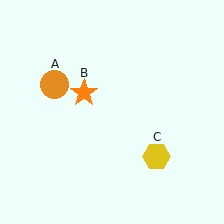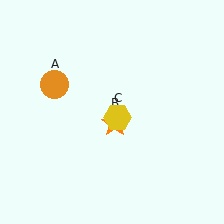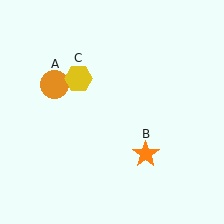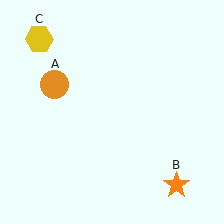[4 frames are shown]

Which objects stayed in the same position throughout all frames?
Orange circle (object A) remained stationary.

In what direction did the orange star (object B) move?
The orange star (object B) moved down and to the right.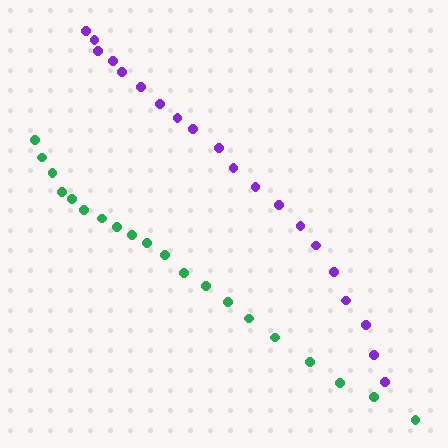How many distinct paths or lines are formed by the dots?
There are 2 distinct paths.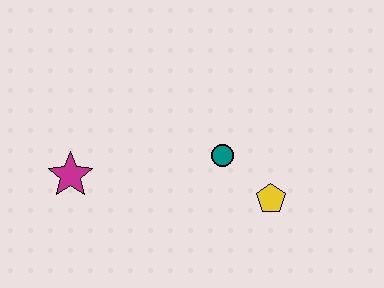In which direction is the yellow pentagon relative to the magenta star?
The yellow pentagon is to the right of the magenta star.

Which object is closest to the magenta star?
The teal circle is closest to the magenta star.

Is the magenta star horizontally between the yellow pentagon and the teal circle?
No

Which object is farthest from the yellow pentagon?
The magenta star is farthest from the yellow pentagon.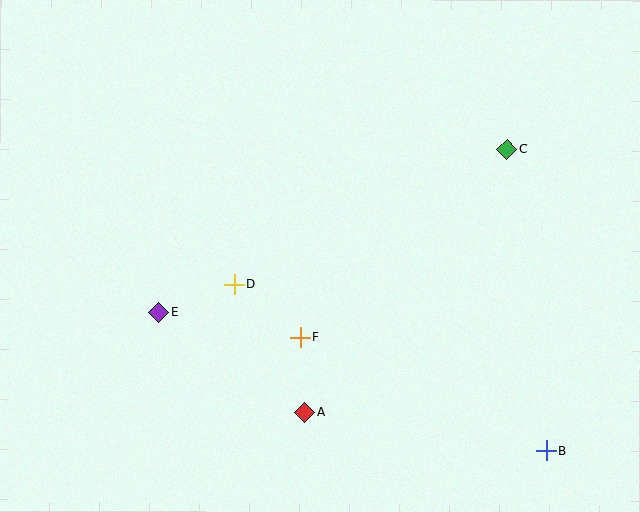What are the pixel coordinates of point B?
Point B is at (546, 451).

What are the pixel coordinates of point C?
Point C is at (507, 149).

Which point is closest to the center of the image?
Point F at (300, 337) is closest to the center.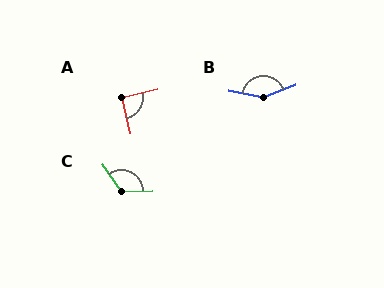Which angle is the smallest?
A, at approximately 89 degrees.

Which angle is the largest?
B, at approximately 149 degrees.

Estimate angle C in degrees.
Approximately 125 degrees.